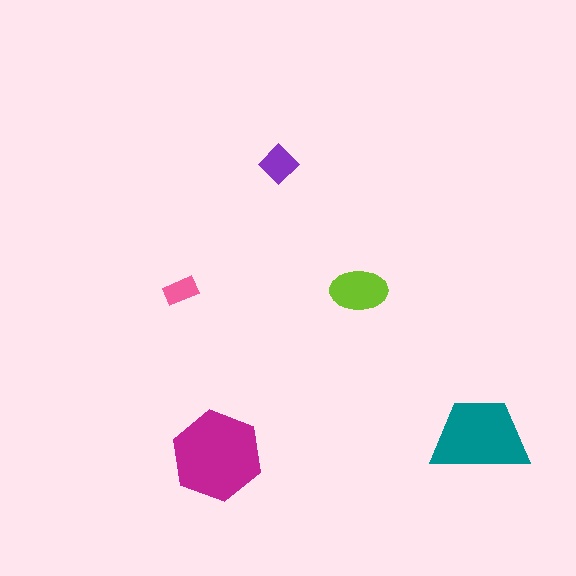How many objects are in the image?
There are 5 objects in the image.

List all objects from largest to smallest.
The magenta hexagon, the teal trapezoid, the lime ellipse, the purple diamond, the pink rectangle.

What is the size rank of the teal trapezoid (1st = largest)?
2nd.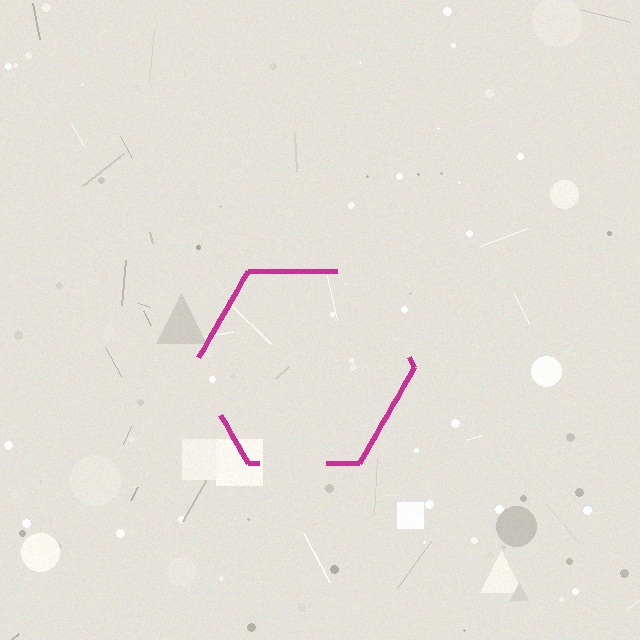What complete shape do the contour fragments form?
The contour fragments form a hexagon.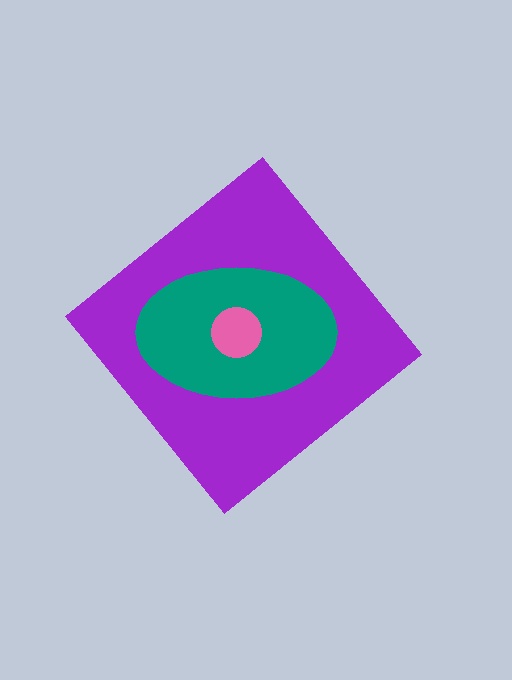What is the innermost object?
The pink circle.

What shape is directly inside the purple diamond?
The teal ellipse.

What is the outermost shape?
The purple diamond.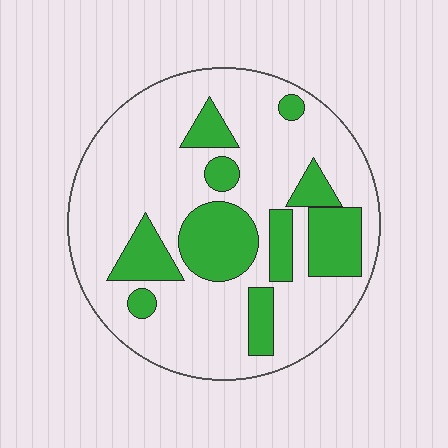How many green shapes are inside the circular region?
10.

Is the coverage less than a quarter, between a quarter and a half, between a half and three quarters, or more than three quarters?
Between a quarter and a half.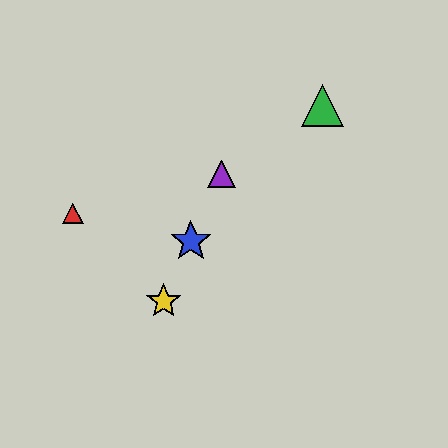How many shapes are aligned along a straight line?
3 shapes (the blue star, the yellow star, the purple triangle) are aligned along a straight line.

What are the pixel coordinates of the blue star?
The blue star is at (191, 241).